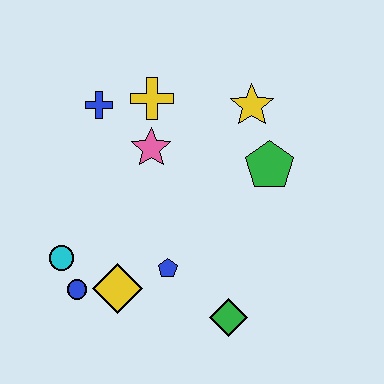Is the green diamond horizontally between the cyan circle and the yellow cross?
No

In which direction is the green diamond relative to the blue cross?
The green diamond is below the blue cross.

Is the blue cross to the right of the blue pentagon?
No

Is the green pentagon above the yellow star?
No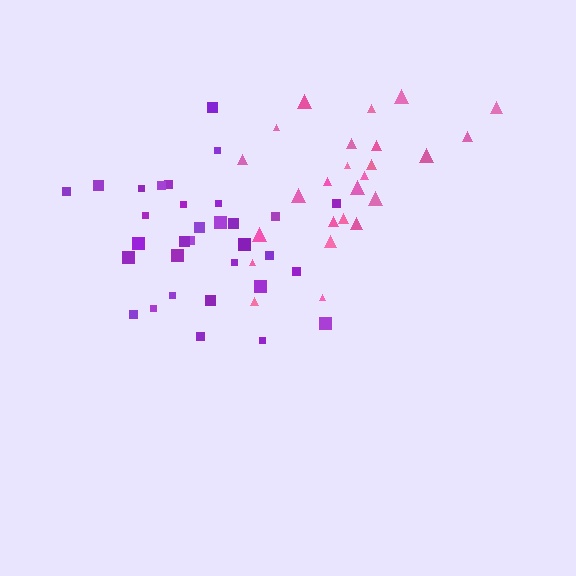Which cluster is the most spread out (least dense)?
Purple.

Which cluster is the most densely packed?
Pink.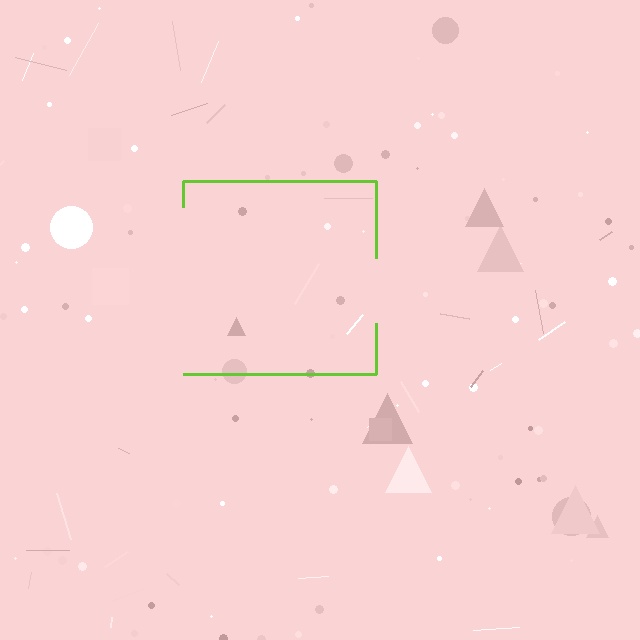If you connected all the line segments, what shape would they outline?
They would outline a square.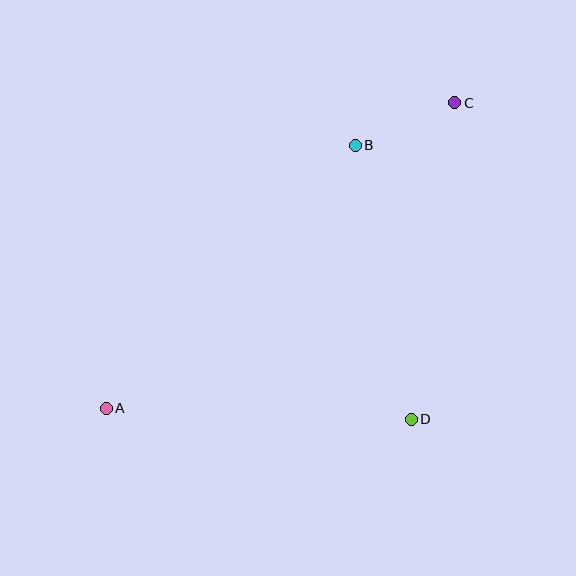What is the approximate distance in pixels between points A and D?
The distance between A and D is approximately 305 pixels.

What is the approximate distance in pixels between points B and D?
The distance between B and D is approximately 280 pixels.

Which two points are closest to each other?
Points B and C are closest to each other.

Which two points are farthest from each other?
Points A and C are farthest from each other.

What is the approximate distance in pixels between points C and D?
The distance between C and D is approximately 319 pixels.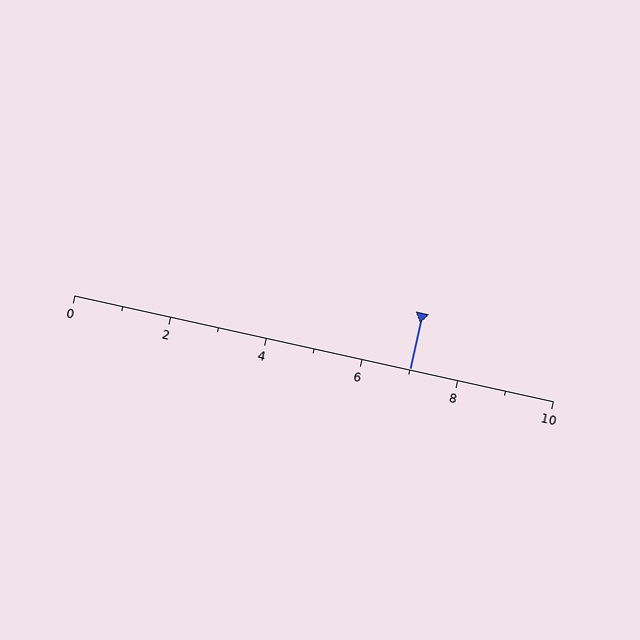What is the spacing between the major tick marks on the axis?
The major ticks are spaced 2 apart.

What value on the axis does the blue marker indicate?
The marker indicates approximately 7.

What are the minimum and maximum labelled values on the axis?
The axis runs from 0 to 10.